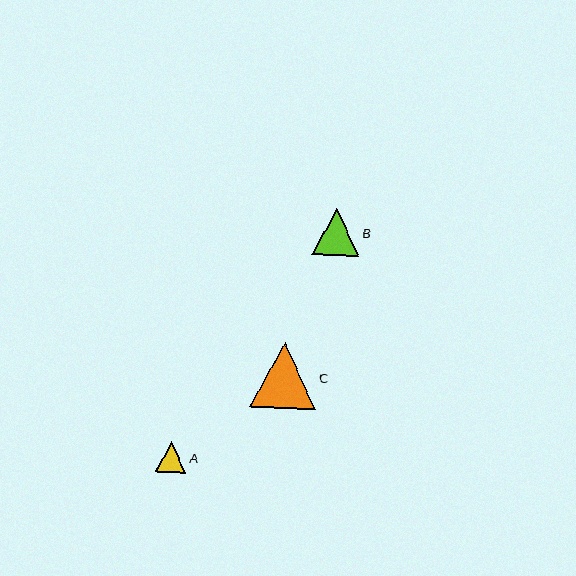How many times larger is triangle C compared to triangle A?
Triangle C is approximately 2.2 times the size of triangle A.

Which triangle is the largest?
Triangle C is the largest with a size of approximately 66 pixels.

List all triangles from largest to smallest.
From largest to smallest: C, B, A.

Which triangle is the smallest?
Triangle A is the smallest with a size of approximately 30 pixels.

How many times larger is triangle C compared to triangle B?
Triangle C is approximately 1.4 times the size of triangle B.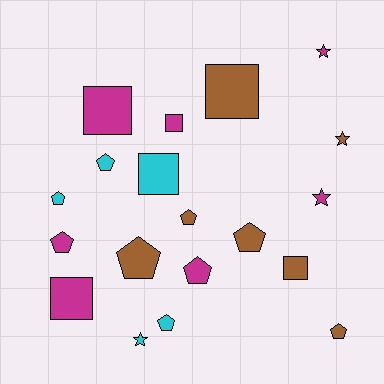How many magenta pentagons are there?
There are 2 magenta pentagons.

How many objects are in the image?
There are 19 objects.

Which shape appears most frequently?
Pentagon, with 9 objects.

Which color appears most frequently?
Magenta, with 7 objects.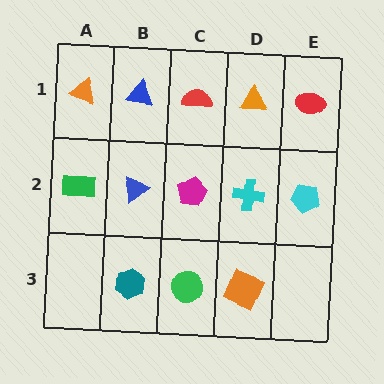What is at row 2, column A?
A green rectangle.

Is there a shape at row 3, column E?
No, that cell is empty.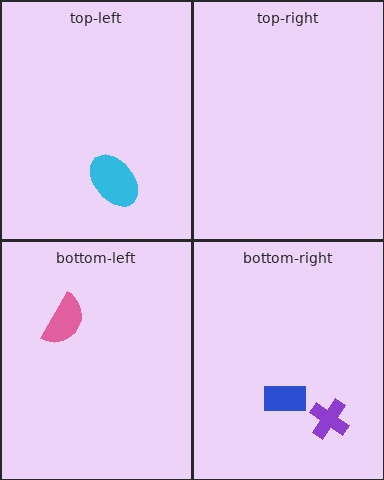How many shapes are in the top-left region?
1.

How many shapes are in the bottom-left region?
1.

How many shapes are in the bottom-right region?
2.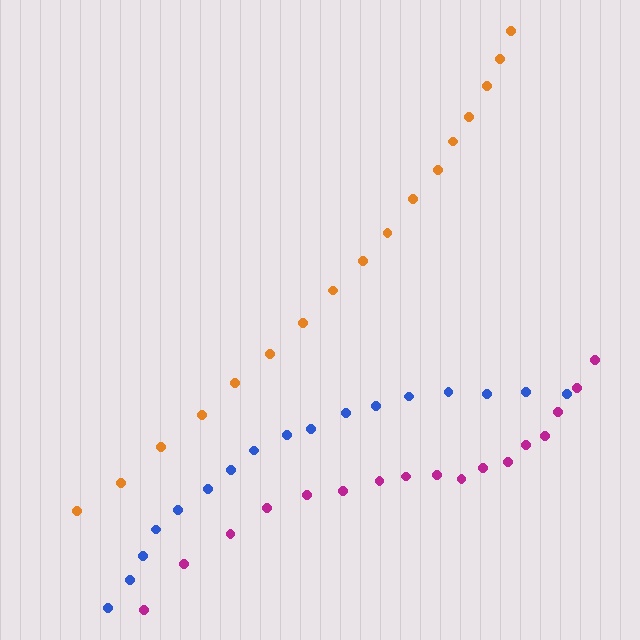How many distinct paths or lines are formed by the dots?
There are 3 distinct paths.